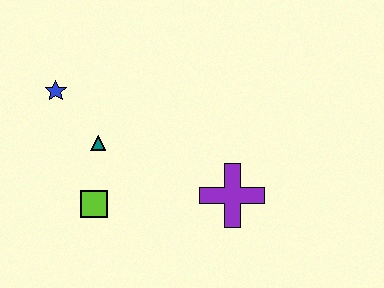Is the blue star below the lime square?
No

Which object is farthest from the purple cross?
The blue star is farthest from the purple cross.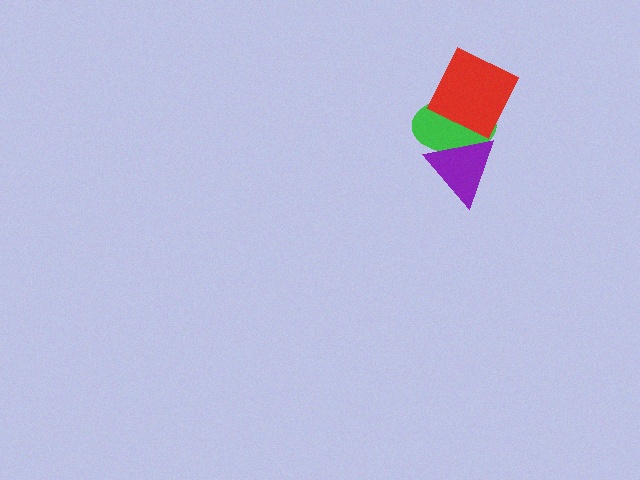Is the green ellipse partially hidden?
Yes, it is partially covered by another shape.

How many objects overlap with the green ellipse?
2 objects overlap with the green ellipse.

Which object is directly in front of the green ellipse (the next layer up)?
The purple triangle is directly in front of the green ellipse.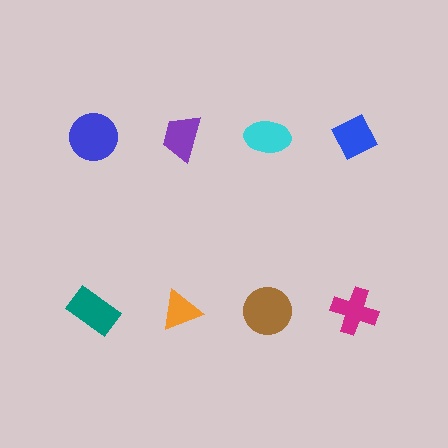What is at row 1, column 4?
A blue diamond.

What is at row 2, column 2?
An orange triangle.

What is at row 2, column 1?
A teal rectangle.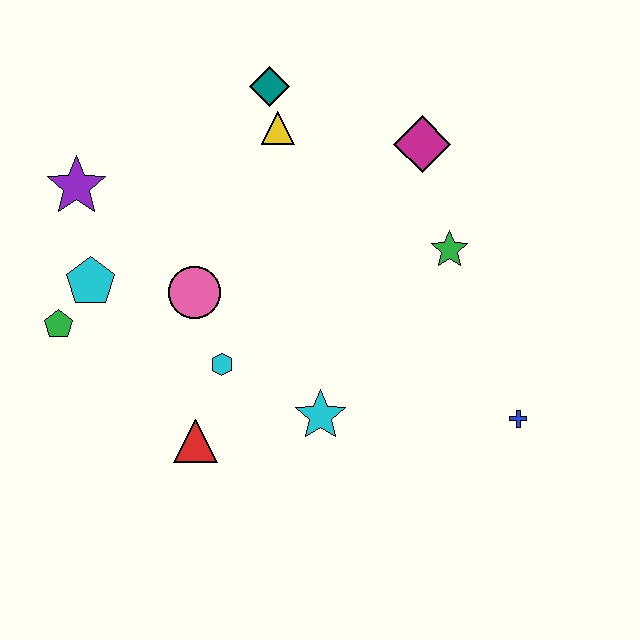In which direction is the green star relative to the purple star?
The green star is to the right of the purple star.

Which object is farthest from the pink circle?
The blue cross is farthest from the pink circle.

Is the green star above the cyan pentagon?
Yes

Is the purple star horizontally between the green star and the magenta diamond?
No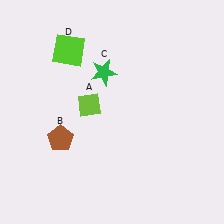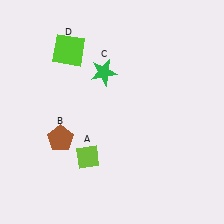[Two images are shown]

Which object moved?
The lime diamond (A) moved down.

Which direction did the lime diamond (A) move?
The lime diamond (A) moved down.